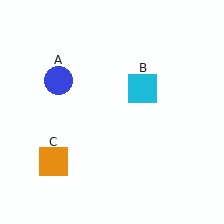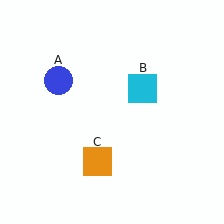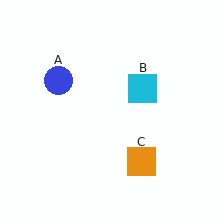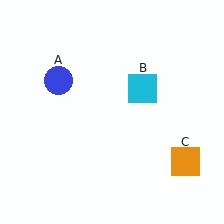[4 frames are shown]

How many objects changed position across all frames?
1 object changed position: orange square (object C).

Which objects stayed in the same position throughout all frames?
Blue circle (object A) and cyan square (object B) remained stationary.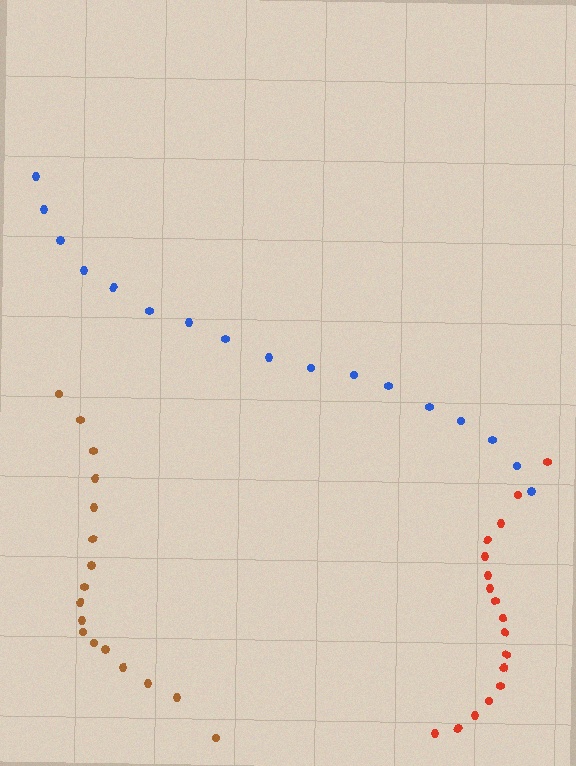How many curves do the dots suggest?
There are 3 distinct paths.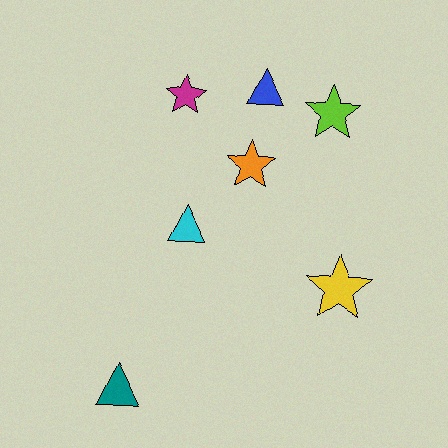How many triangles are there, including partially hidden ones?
There are 3 triangles.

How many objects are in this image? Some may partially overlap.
There are 7 objects.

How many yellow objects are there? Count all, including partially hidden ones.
There is 1 yellow object.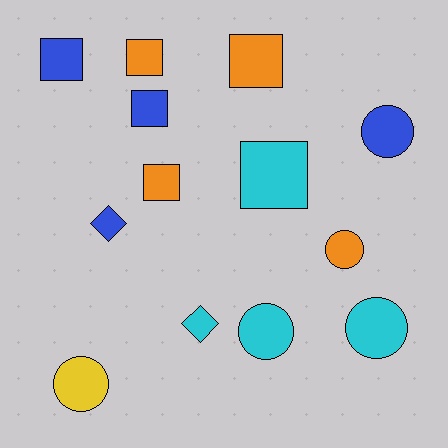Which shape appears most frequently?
Square, with 6 objects.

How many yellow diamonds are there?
There are no yellow diamonds.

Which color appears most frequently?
Orange, with 4 objects.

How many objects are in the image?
There are 13 objects.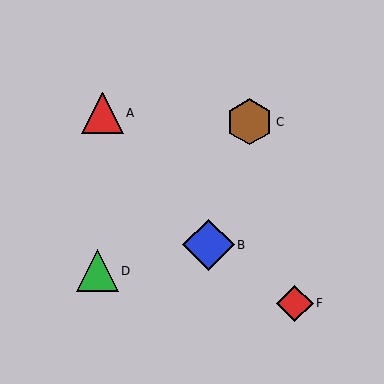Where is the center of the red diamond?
The center of the red diamond is at (295, 303).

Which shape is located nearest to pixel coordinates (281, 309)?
The red diamond (labeled F) at (295, 303) is nearest to that location.